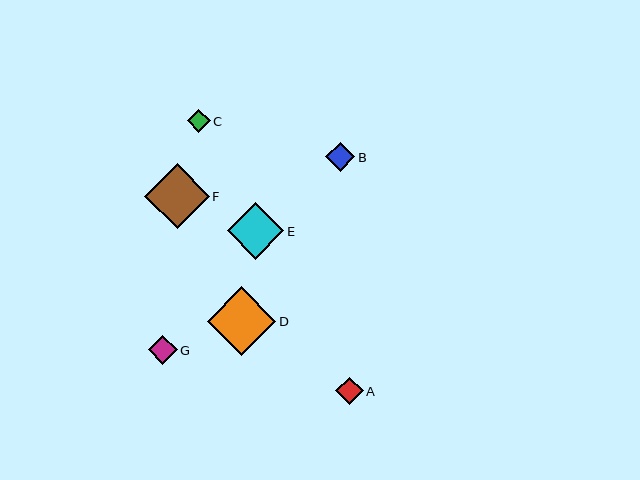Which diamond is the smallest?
Diamond C is the smallest with a size of approximately 22 pixels.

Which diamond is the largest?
Diamond D is the largest with a size of approximately 69 pixels.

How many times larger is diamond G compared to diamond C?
Diamond G is approximately 1.3 times the size of diamond C.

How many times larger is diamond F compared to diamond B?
Diamond F is approximately 2.2 times the size of diamond B.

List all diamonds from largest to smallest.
From largest to smallest: D, F, E, B, G, A, C.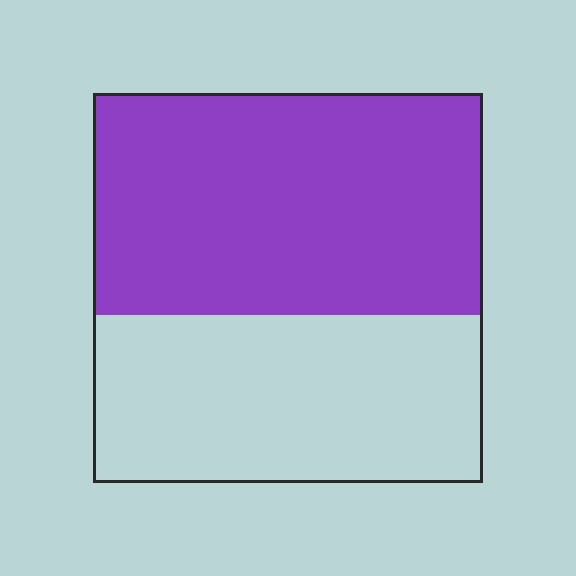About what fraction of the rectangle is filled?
About three fifths (3/5).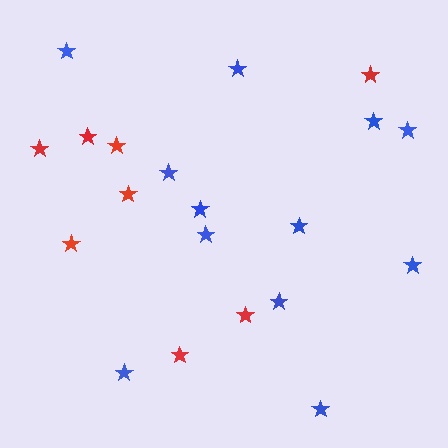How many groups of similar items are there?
There are 2 groups: one group of red stars (8) and one group of blue stars (12).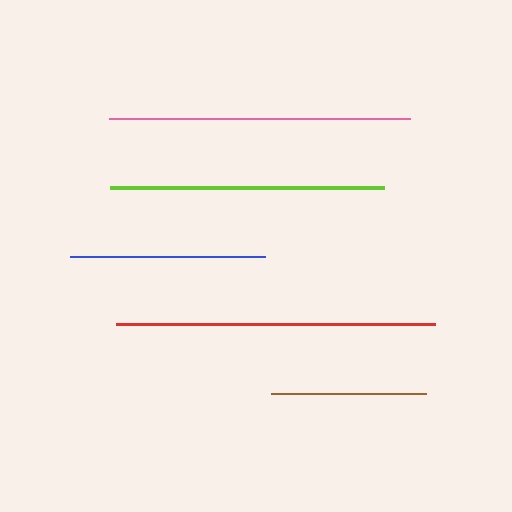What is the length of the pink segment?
The pink segment is approximately 301 pixels long.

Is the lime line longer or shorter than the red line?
The red line is longer than the lime line.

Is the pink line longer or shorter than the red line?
The red line is longer than the pink line.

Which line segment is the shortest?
The brown line is the shortest at approximately 155 pixels.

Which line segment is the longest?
The red line is the longest at approximately 319 pixels.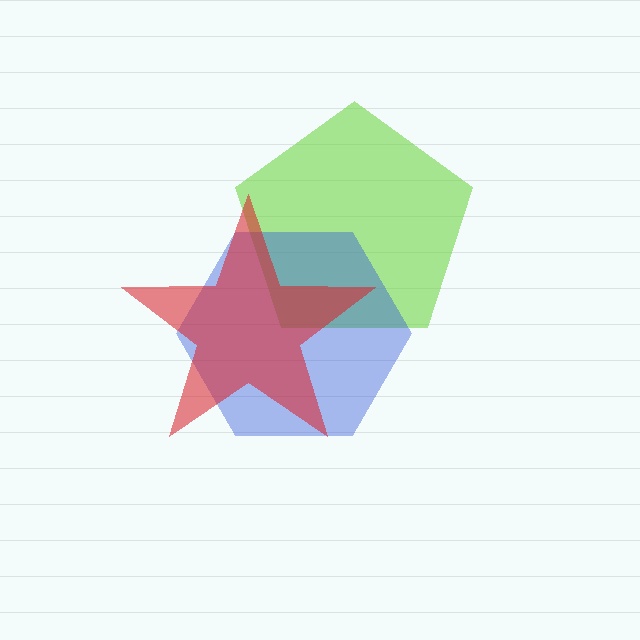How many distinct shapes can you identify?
There are 3 distinct shapes: a lime pentagon, a blue hexagon, a red star.